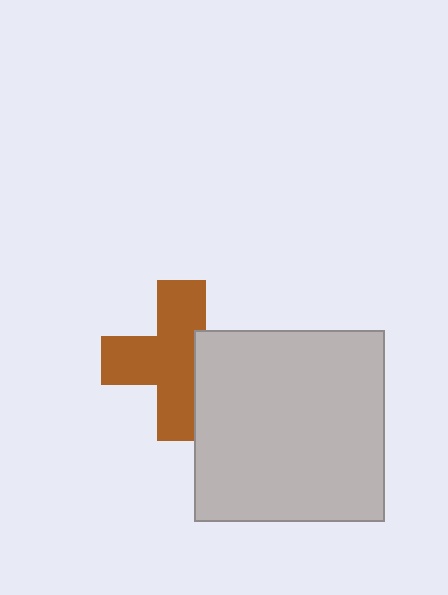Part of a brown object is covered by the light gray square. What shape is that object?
It is a cross.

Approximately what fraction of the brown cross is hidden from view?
Roughly 31% of the brown cross is hidden behind the light gray square.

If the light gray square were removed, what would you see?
You would see the complete brown cross.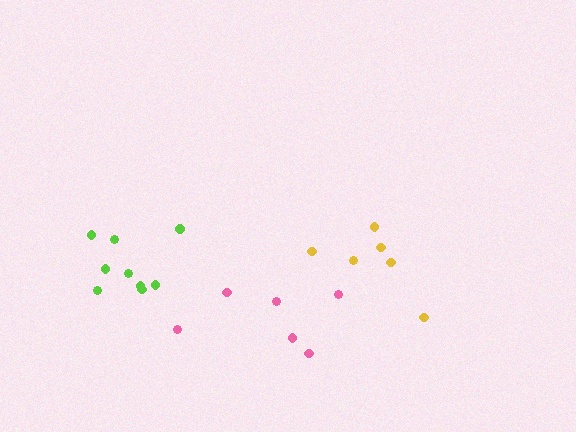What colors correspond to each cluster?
The clusters are colored: lime, pink, yellow.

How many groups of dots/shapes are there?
There are 3 groups.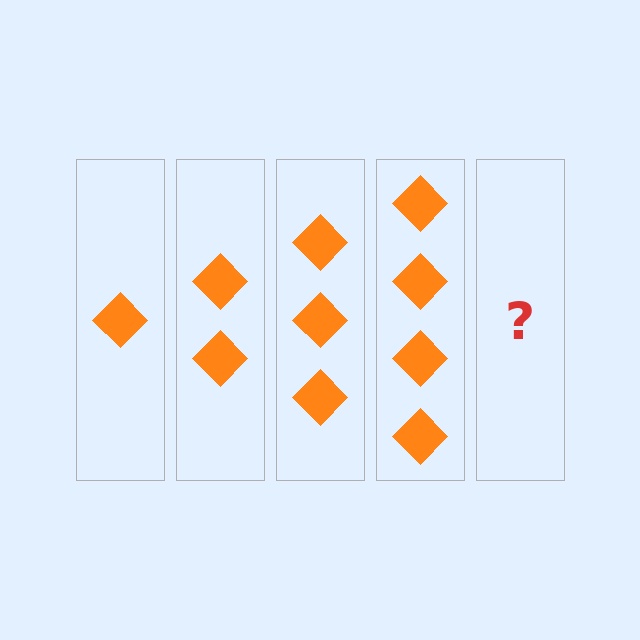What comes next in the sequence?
The next element should be 5 diamonds.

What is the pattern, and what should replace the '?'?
The pattern is that each step adds one more diamond. The '?' should be 5 diamonds.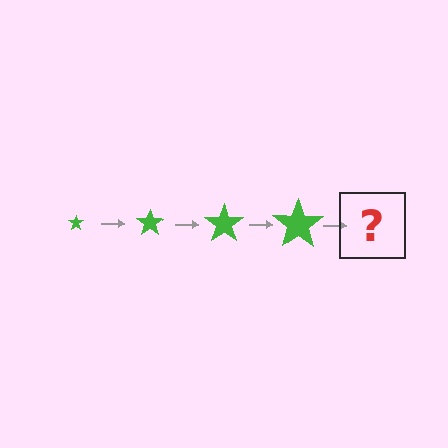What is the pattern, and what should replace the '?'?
The pattern is that the star gets progressively larger each step. The '?' should be a green star, larger than the previous one.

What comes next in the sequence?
The next element should be a green star, larger than the previous one.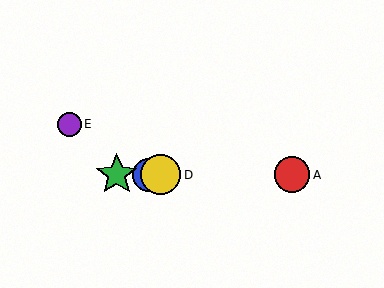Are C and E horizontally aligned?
No, C is at y≈175 and E is at y≈124.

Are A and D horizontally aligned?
Yes, both are at y≈175.